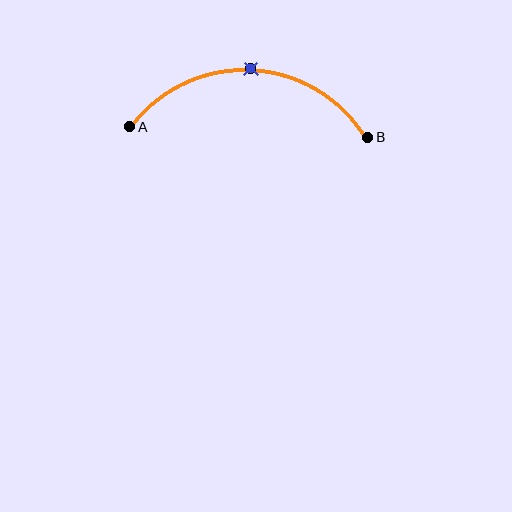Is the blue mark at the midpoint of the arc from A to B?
Yes. The blue mark lies on the arc at equal arc-length from both A and B — it is the arc midpoint.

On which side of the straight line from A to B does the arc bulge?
The arc bulges above the straight line connecting A and B.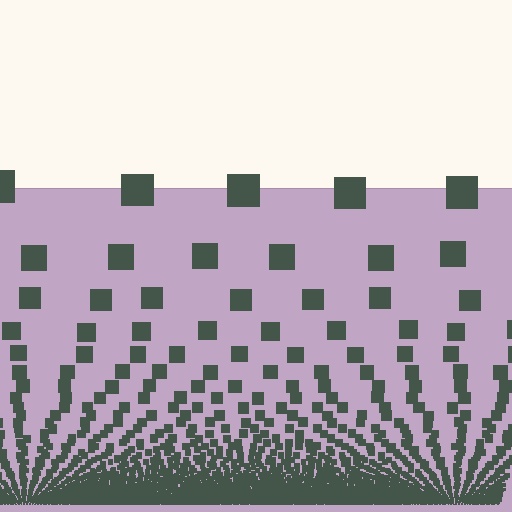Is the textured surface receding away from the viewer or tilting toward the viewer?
The surface appears to tilt toward the viewer. Texture elements get larger and sparser toward the top.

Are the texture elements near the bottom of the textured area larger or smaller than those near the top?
Smaller. The gradient is inverted — elements near the bottom are smaller and denser.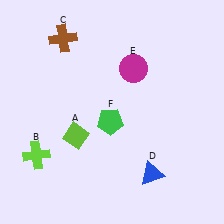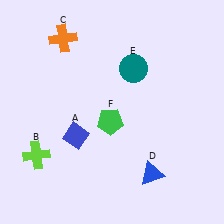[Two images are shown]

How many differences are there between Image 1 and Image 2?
There are 3 differences between the two images.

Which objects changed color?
A changed from lime to blue. C changed from brown to orange. E changed from magenta to teal.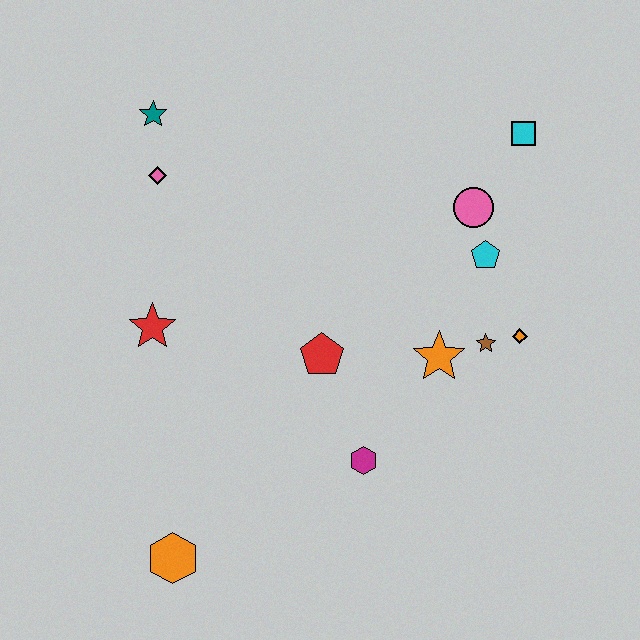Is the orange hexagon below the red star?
Yes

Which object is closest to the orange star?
The brown star is closest to the orange star.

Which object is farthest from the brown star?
The teal star is farthest from the brown star.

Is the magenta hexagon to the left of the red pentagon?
No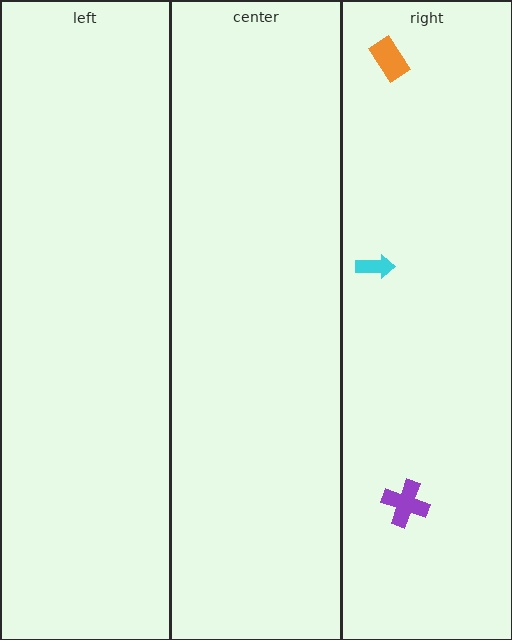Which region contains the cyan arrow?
The right region.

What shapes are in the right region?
The purple cross, the cyan arrow, the orange rectangle.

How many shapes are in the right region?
3.